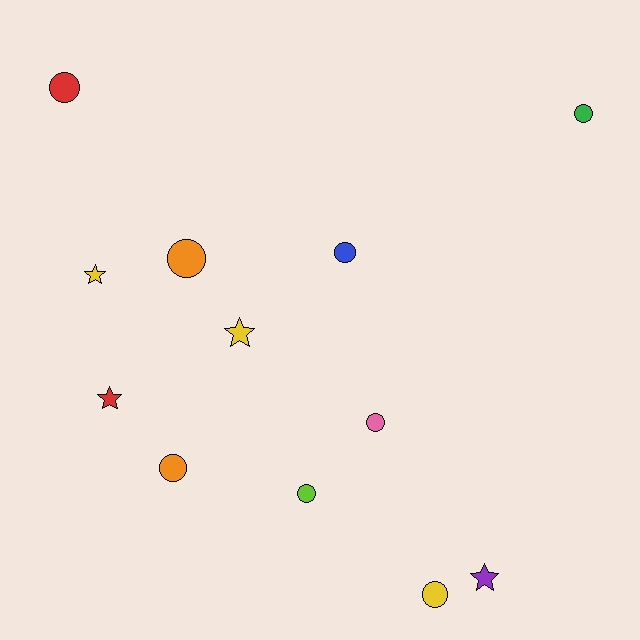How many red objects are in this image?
There are 2 red objects.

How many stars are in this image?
There are 4 stars.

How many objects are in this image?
There are 12 objects.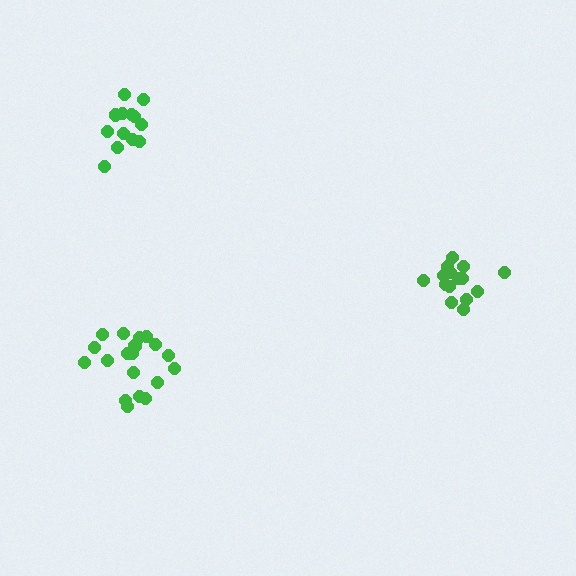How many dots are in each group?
Group 1: 15 dots, Group 2: 14 dots, Group 3: 20 dots (49 total).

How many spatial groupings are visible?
There are 3 spatial groupings.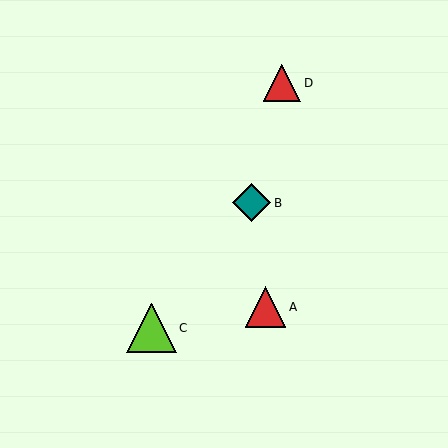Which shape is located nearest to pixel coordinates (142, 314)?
The lime triangle (labeled C) at (152, 328) is nearest to that location.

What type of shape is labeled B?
Shape B is a teal diamond.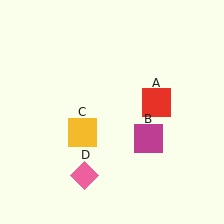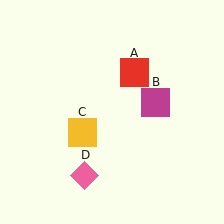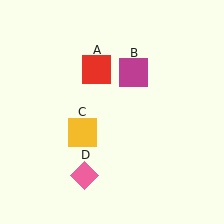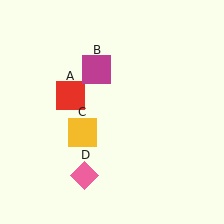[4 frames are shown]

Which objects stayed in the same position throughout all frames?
Yellow square (object C) and pink diamond (object D) remained stationary.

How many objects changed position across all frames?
2 objects changed position: red square (object A), magenta square (object B).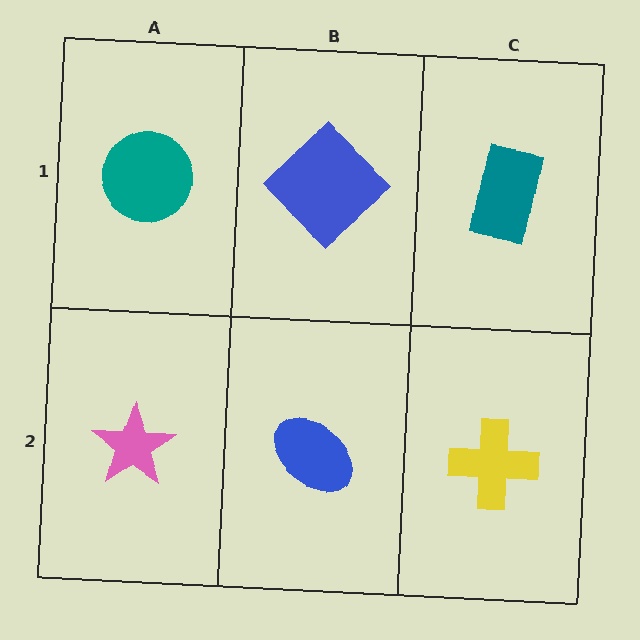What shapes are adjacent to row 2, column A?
A teal circle (row 1, column A), a blue ellipse (row 2, column B).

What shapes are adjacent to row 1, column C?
A yellow cross (row 2, column C), a blue diamond (row 1, column B).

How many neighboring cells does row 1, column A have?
2.